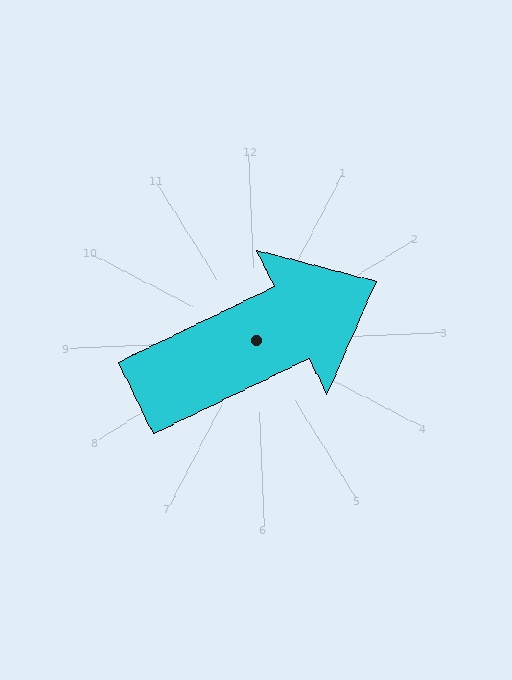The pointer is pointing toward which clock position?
Roughly 2 o'clock.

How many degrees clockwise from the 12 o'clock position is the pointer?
Approximately 67 degrees.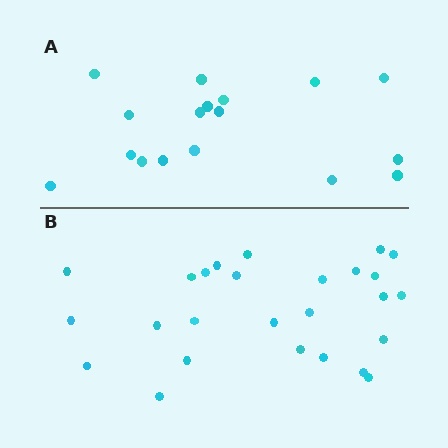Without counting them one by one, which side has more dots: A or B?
Region B (the bottom region) has more dots.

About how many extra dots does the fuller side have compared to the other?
Region B has roughly 8 or so more dots than region A.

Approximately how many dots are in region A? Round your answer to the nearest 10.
About 20 dots. (The exact count is 17, which rounds to 20.)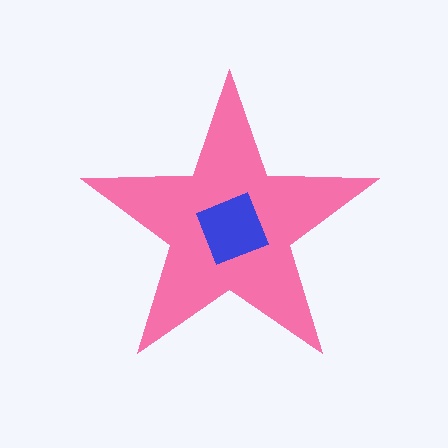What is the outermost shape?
The pink star.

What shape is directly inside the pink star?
The blue diamond.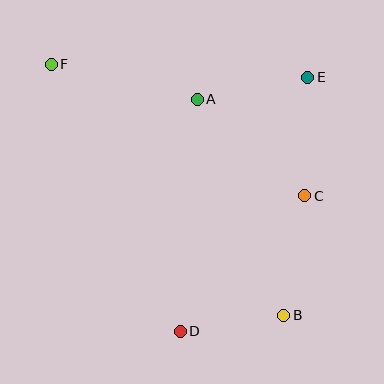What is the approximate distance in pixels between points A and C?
The distance between A and C is approximately 144 pixels.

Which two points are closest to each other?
Points B and D are closest to each other.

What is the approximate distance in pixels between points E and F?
The distance between E and F is approximately 257 pixels.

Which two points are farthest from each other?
Points B and F are farthest from each other.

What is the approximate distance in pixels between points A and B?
The distance between A and B is approximately 232 pixels.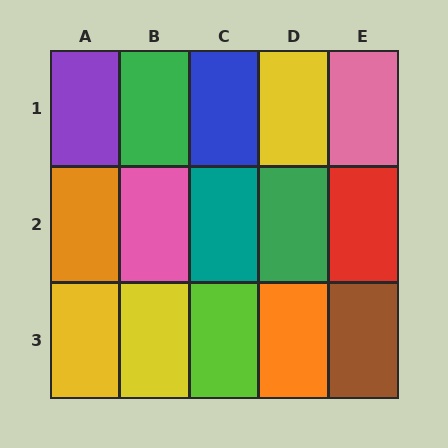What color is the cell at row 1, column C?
Blue.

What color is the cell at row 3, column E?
Brown.